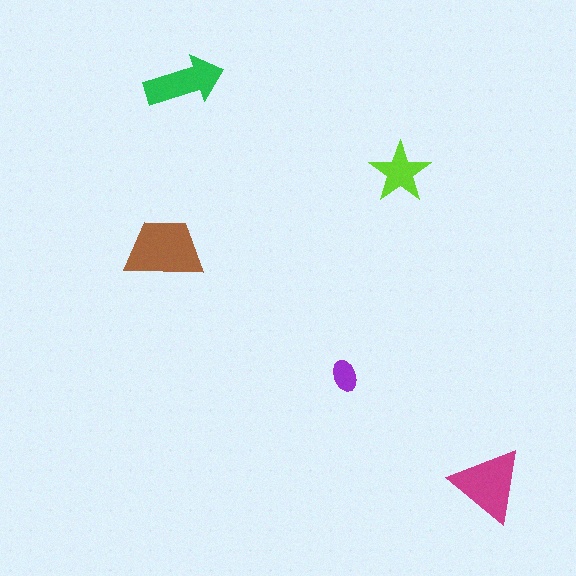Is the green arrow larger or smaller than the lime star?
Larger.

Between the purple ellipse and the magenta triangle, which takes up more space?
The magenta triangle.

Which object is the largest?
The brown trapezoid.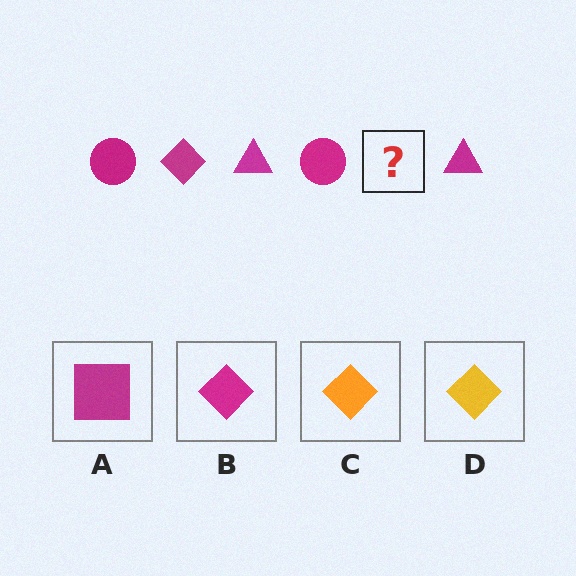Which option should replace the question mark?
Option B.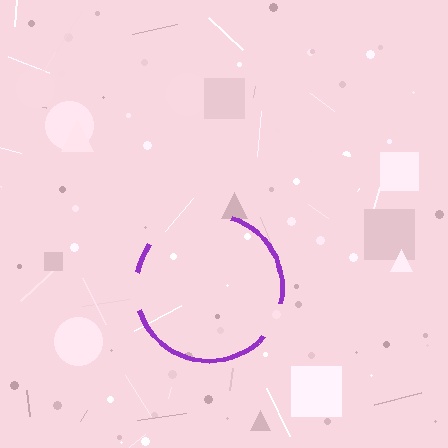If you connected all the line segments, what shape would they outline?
They would outline a circle.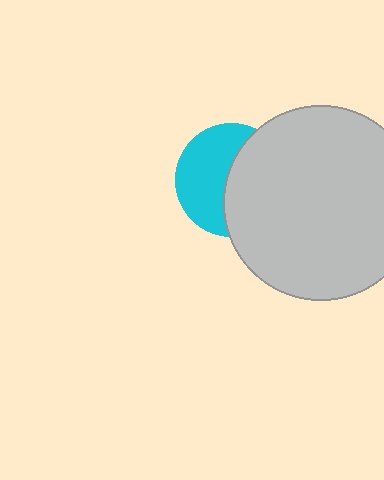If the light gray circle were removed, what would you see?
You would see the complete cyan circle.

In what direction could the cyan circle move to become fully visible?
The cyan circle could move left. That would shift it out from behind the light gray circle entirely.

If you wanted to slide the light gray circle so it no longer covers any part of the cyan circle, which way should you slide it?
Slide it right — that is the most direct way to separate the two shapes.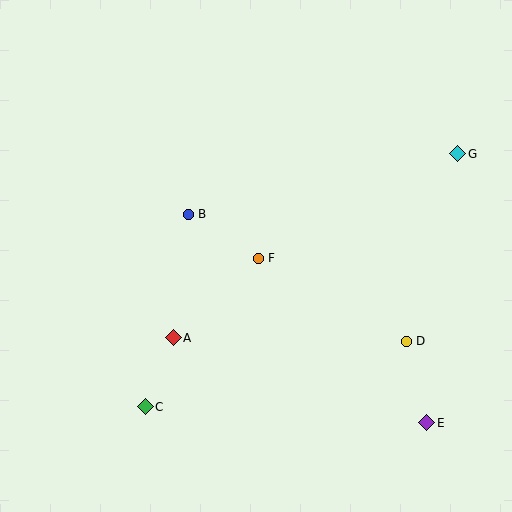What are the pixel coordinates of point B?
Point B is at (188, 214).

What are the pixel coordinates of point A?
Point A is at (173, 338).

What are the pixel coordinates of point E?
Point E is at (427, 423).